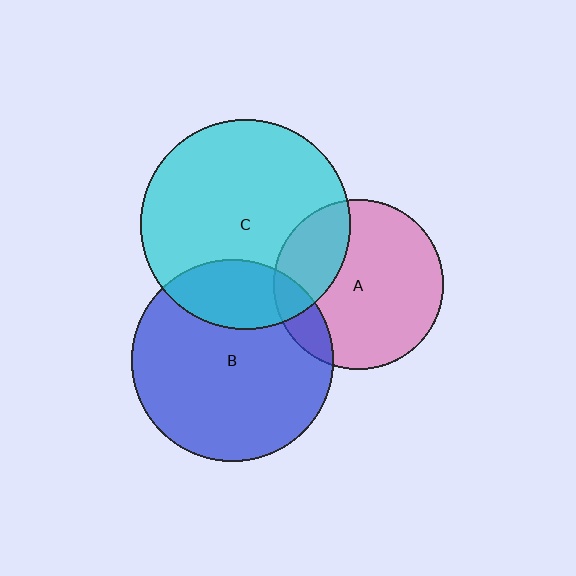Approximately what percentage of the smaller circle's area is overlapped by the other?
Approximately 25%.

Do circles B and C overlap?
Yes.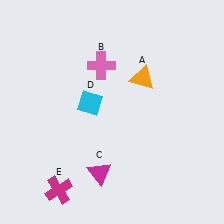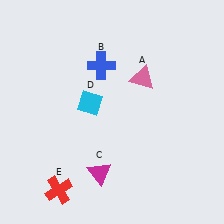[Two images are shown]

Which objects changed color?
A changed from orange to pink. B changed from pink to blue. E changed from magenta to red.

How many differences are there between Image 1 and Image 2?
There are 3 differences between the two images.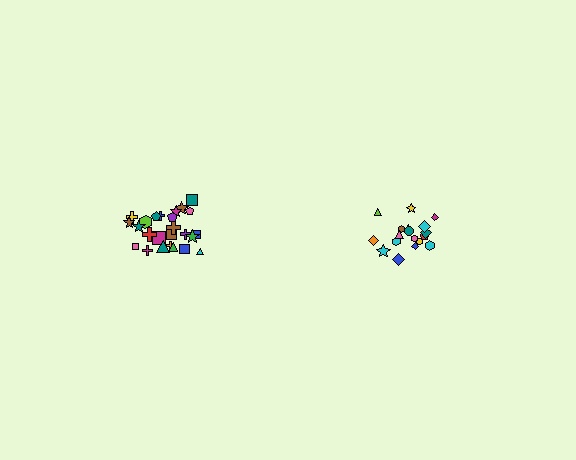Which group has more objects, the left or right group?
The left group.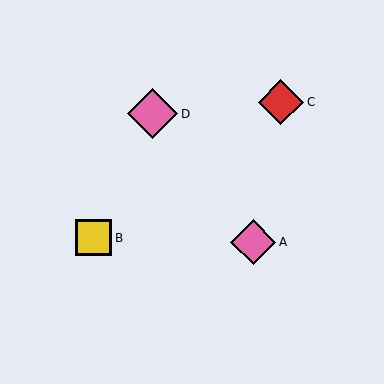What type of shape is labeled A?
Shape A is a pink diamond.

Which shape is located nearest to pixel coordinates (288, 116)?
The red diamond (labeled C) at (281, 102) is nearest to that location.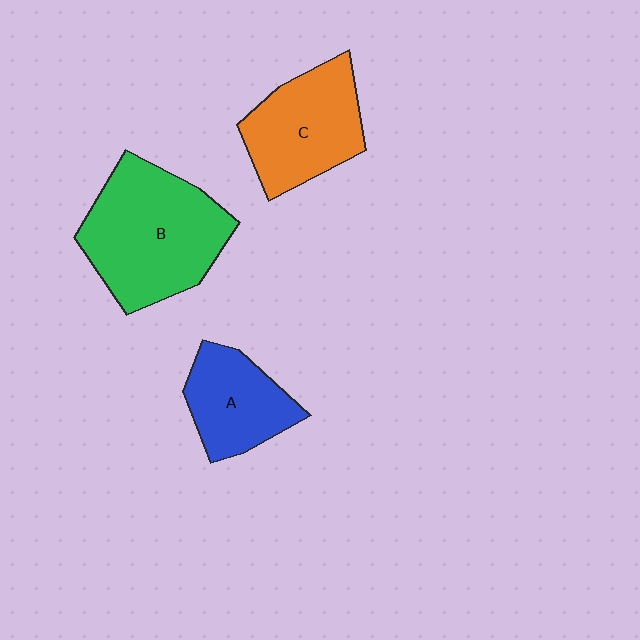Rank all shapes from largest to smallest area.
From largest to smallest: B (green), C (orange), A (blue).